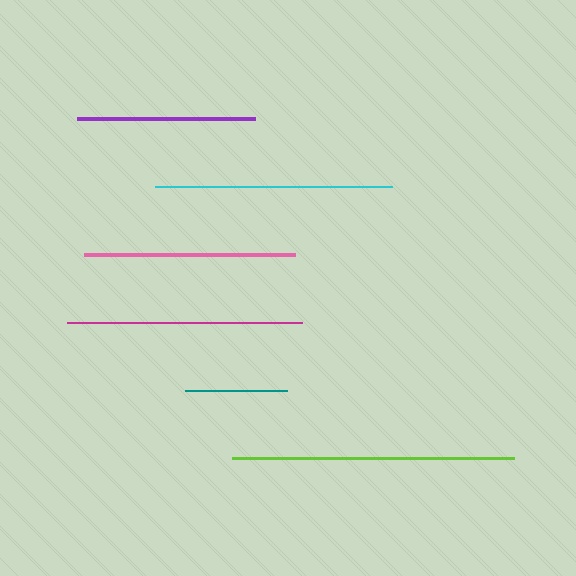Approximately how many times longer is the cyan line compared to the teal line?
The cyan line is approximately 2.3 times the length of the teal line.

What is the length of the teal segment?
The teal segment is approximately 101 pixels long.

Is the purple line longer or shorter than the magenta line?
The magenta line is longer than the purple line.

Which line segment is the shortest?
The teal line is the shortest at approximately 101 pixels.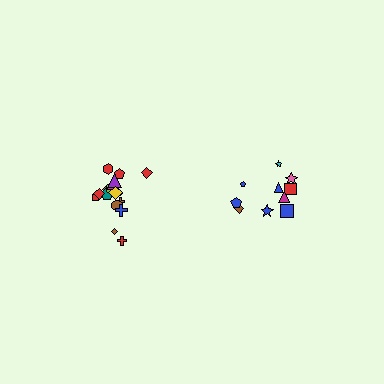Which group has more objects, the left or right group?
The left group.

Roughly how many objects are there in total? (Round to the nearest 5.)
Roughly 30 objects in total.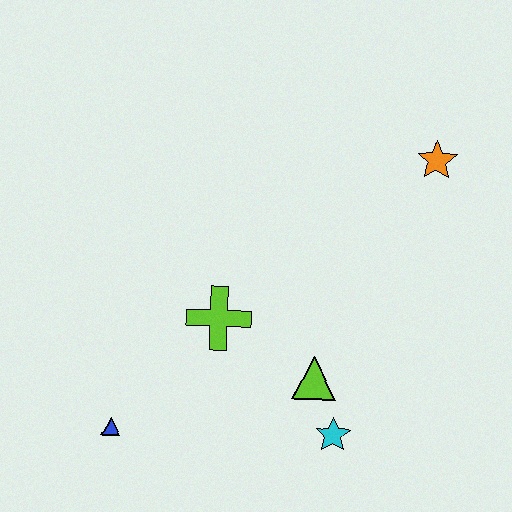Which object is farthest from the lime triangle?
The orange star is farthest from the lime triangle.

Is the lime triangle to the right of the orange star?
No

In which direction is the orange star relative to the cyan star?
The orange star is above the cyan star.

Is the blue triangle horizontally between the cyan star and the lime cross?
No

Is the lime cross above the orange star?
No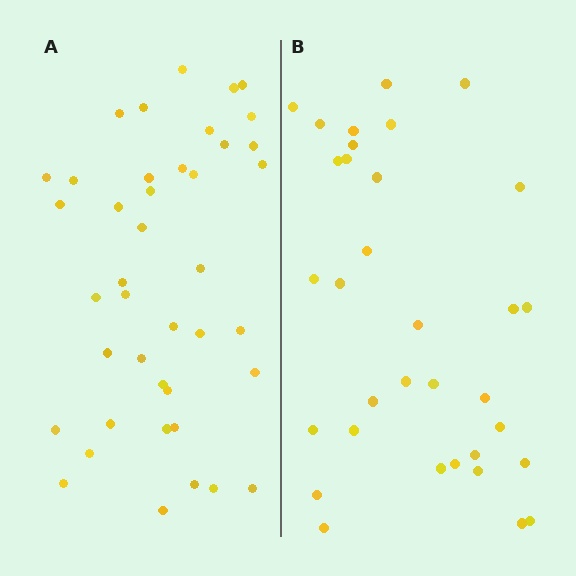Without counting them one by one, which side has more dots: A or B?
Region A (the left region) has more dots.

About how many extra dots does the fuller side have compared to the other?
Region A has roughly 8 or so more dots than region B.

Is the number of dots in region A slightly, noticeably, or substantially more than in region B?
Region A has only slightly more — the two regions are fairly close. The ratio is roughly 1.2 to 1.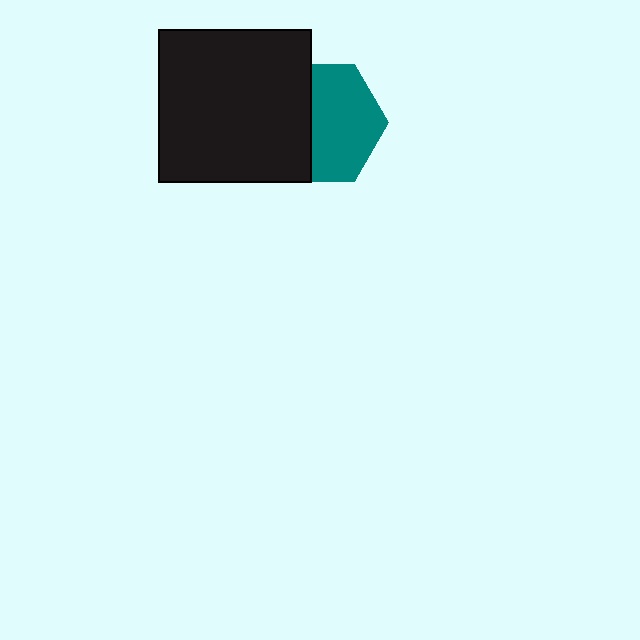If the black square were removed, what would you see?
You would see the complete teal hexagon.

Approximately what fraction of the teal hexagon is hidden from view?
Roughly 41% of the teal hexagon is hidden behind the black square.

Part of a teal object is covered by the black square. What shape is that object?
It is a hexagon.